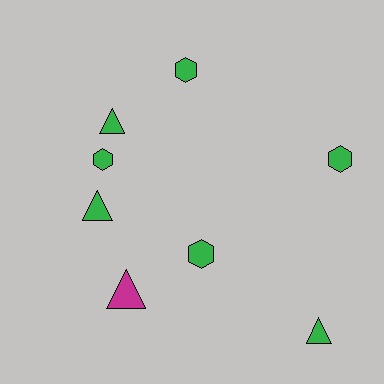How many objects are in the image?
There are 8 objects.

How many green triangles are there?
There are 3 green triangles.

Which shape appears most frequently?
Hexagon, with 4 objects.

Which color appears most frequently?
Green, with 7 objects.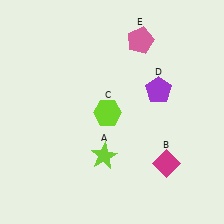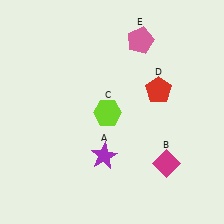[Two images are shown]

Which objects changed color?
A changed from lime to purple. D changed from purple to red.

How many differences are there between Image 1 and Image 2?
There are 2 differences between the two images.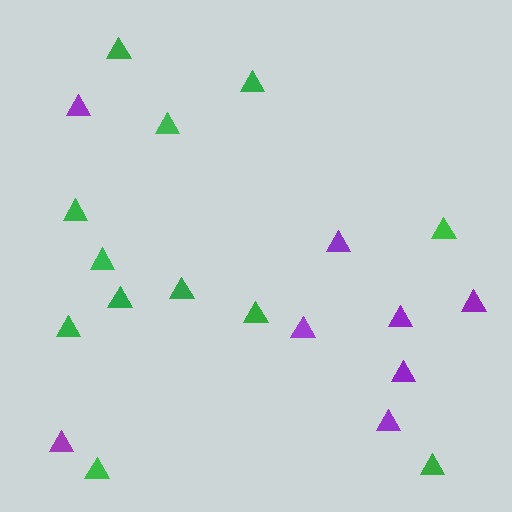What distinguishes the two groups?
There are 2 groups: one group of purple triangles (8) and one group of green triangles (12).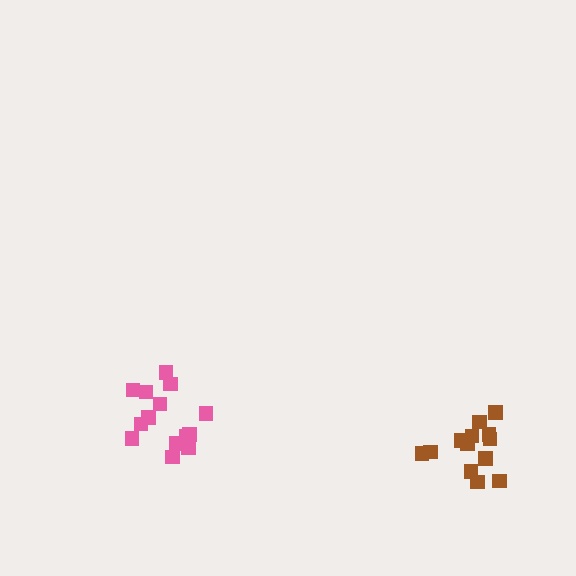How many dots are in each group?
Group 1: 14 dots, Group 2: 14 dots (28 total).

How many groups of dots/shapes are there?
There are 2 groups.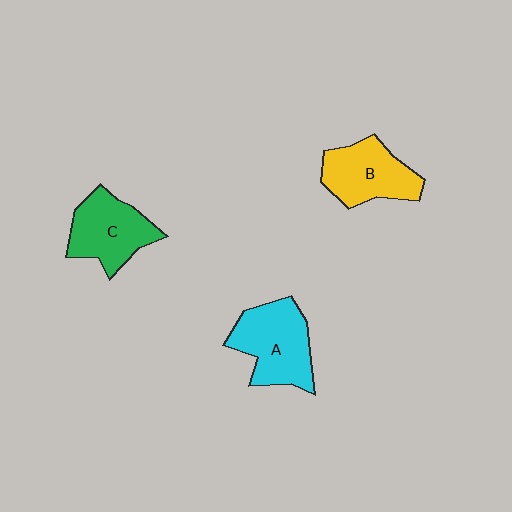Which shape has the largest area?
Shape A (cyan).